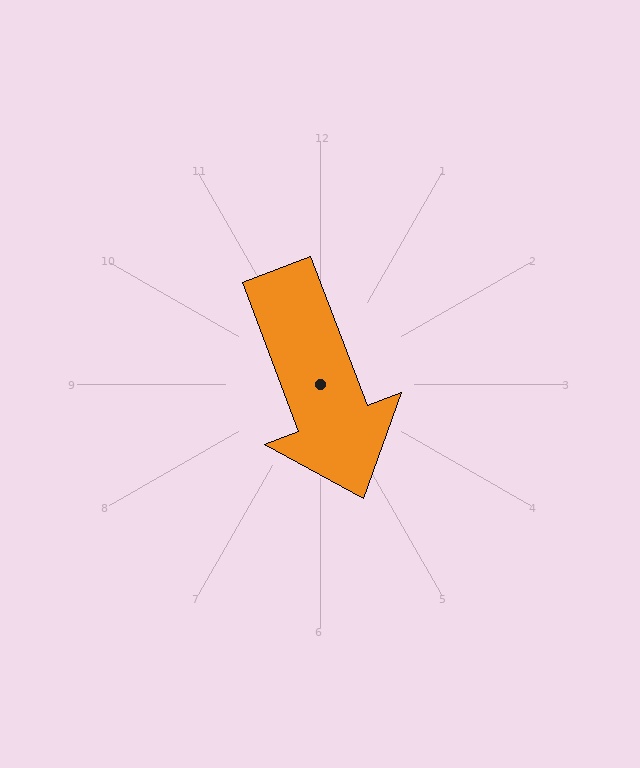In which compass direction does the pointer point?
South.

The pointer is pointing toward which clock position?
Roughly 5 o'clock.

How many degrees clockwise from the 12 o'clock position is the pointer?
Approximately 159 degrees.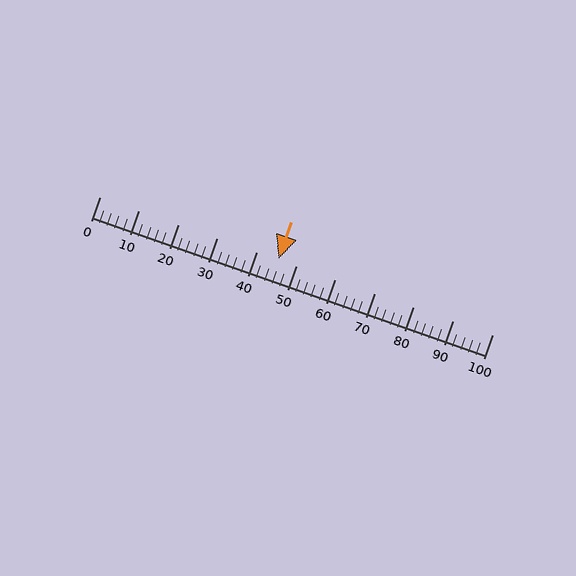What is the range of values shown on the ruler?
The ruler shows values from 0 to 100.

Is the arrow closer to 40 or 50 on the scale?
The arrow is closer to 50.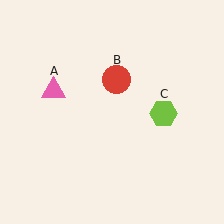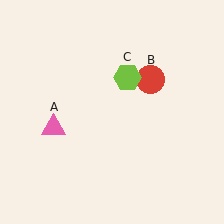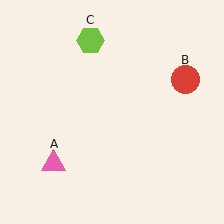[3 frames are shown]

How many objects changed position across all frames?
3 objects changed position: pink triangle (object A), red circle (object B), lime hexagon (object C).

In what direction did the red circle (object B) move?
The red circle (object B) moved right.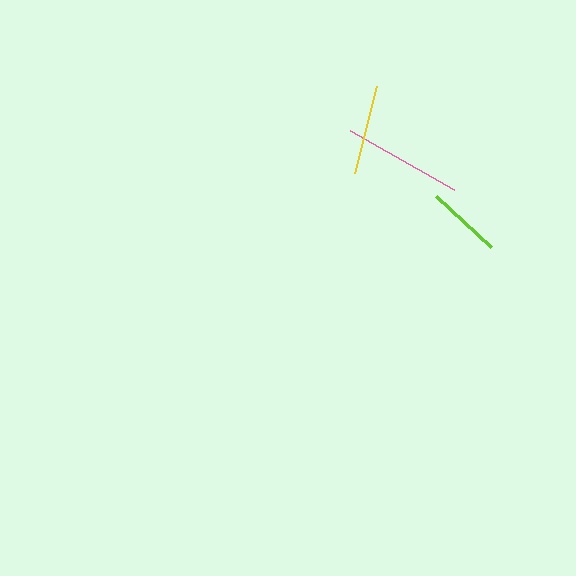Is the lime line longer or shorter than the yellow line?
The yellow line is longer than the lime line.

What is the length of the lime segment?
The lime segment is approximately 75 pixels long.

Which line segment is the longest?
The pink line is the longest at approximately 119 pixels.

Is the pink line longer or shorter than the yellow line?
The pink line is longer than the yellow line.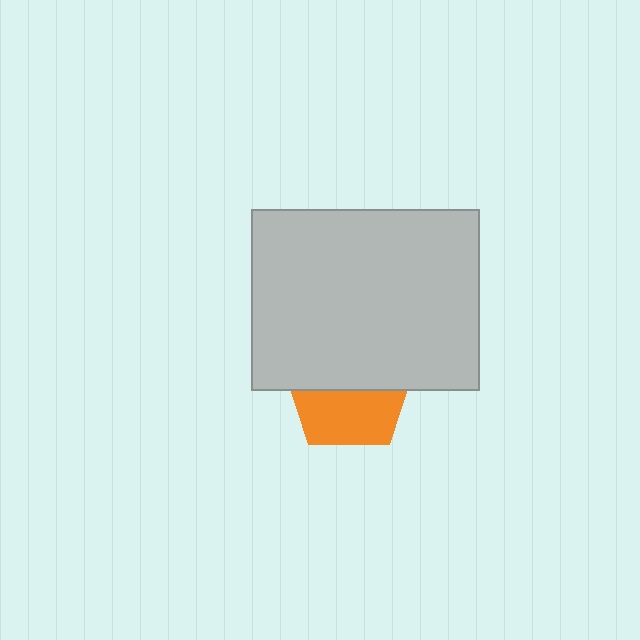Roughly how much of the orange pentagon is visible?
About half of it is visible (roughly 46%).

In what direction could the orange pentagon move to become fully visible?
The orange pentagon could move down. That would shift it out from behind the light gray rectangle entirely.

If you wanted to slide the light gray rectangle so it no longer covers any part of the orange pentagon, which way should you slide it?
Slide it up — that is the most direct way to separate the two shapes.